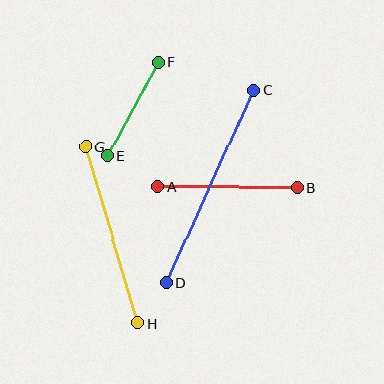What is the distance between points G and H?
The distance is approximately 184 pixels.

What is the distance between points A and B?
The distance is approximately 140 pixels.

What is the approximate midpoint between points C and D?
The midpoint is at approximately (210, 186) pixels.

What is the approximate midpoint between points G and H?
The midpoint is at approximately (112, 235) pixels.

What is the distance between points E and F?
The distance is approximately 107 pixels.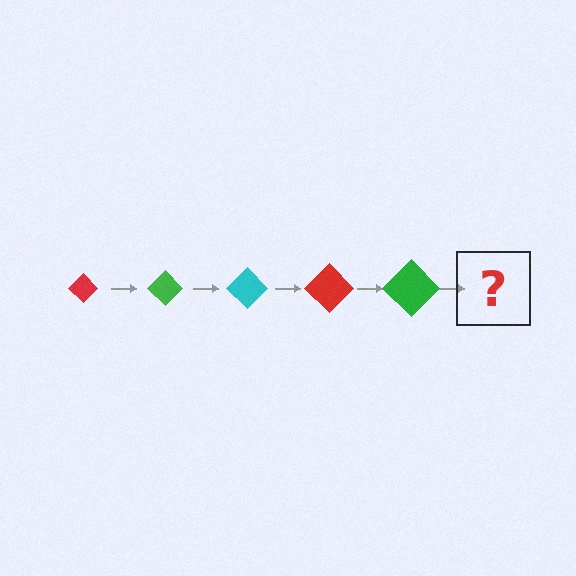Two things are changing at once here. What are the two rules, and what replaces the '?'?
The two rules are that the diamond grows larger each step and the color cycles through red, green, and cyan. The '?' should be a cyan diamond, larger than the previous one.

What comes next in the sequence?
The next element should be a cyan diamond, larger than the previous one.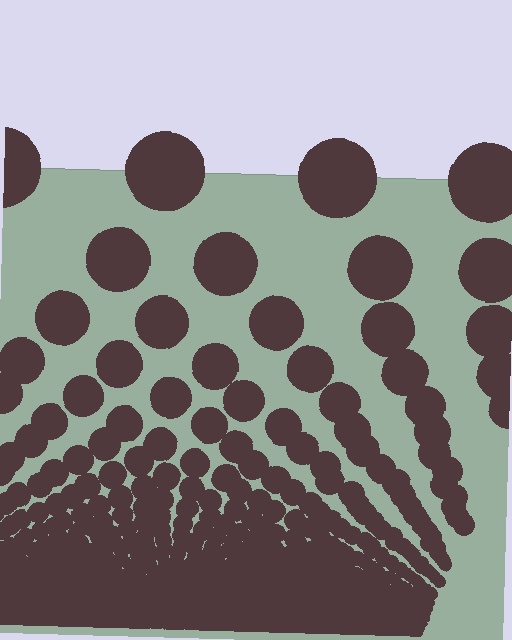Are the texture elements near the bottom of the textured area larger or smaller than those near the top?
Smaller. The gradient is inverted — elements near the bottom are smaller and denser.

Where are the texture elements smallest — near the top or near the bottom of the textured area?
Near the bottom.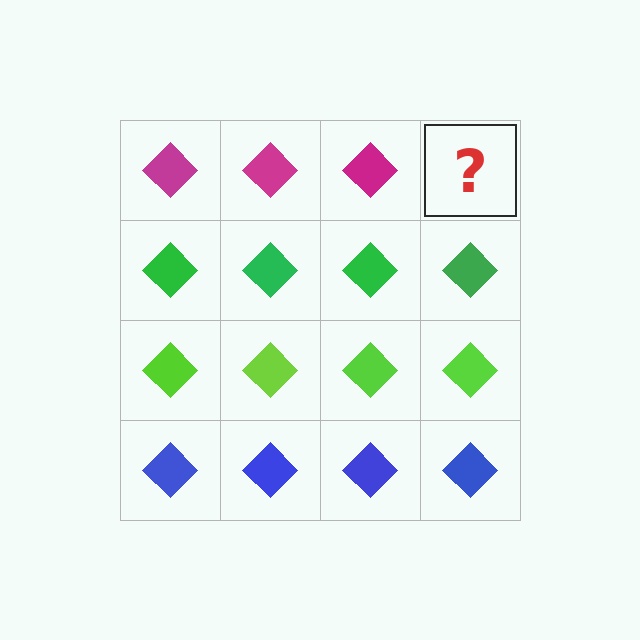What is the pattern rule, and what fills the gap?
The rule is that each row has a consistent color. The gap should be filled with a magenta diamond.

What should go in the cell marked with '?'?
The missing cell should contain a magenta diamond.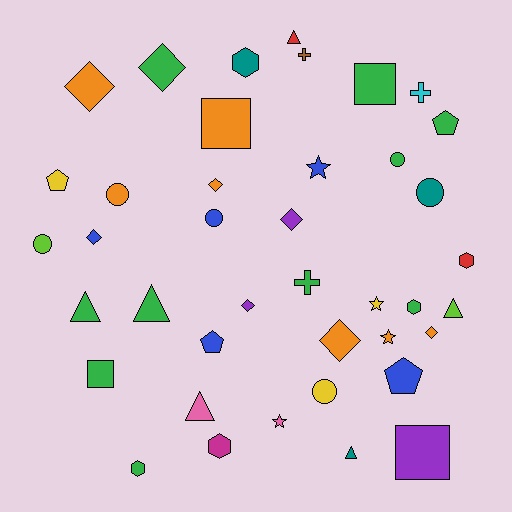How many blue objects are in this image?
There are 5 blue objects.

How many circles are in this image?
There are 6 circles.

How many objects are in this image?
There are 40 objects.